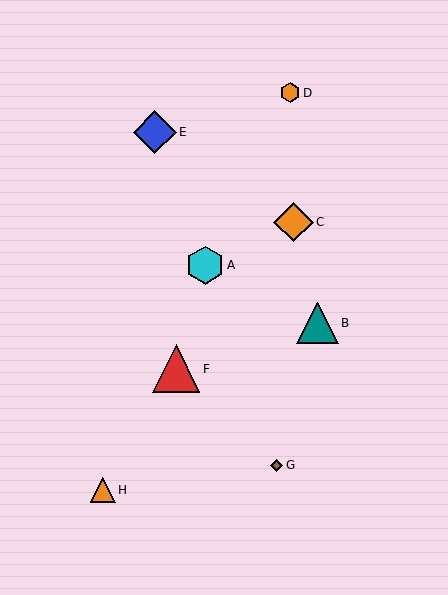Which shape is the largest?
The red triangle (labeled F) is the largest.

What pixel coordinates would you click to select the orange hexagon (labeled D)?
Click at (290, 93) to select the orange hexagon D.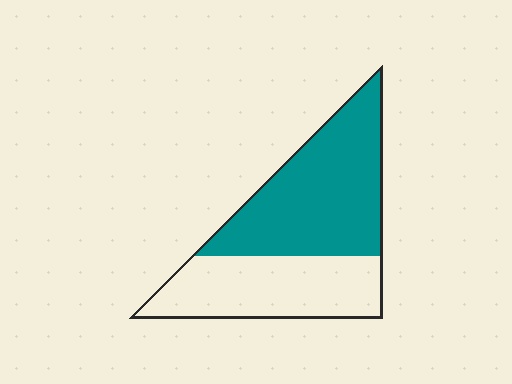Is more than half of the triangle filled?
Yes.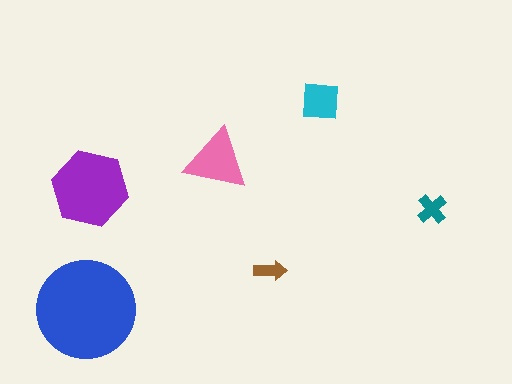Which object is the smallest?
The brown arrow.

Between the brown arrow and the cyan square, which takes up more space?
The cyan square.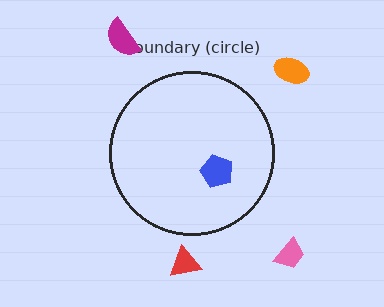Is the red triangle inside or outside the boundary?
Outside.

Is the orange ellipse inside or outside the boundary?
Outside.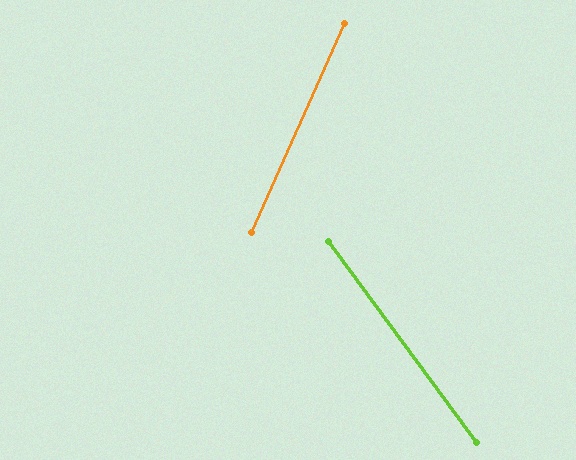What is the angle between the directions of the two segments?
Approximately 61 degrees.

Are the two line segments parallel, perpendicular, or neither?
Neither parallel nor perpendicular — they differ by about 61°.